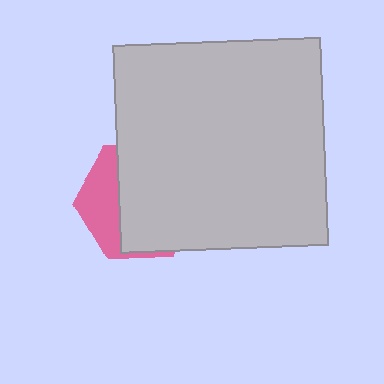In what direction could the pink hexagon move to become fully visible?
The pink hexagon could move left. That would shift it out from behind the light gray square entirely.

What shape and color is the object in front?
The object in front is a light gray square.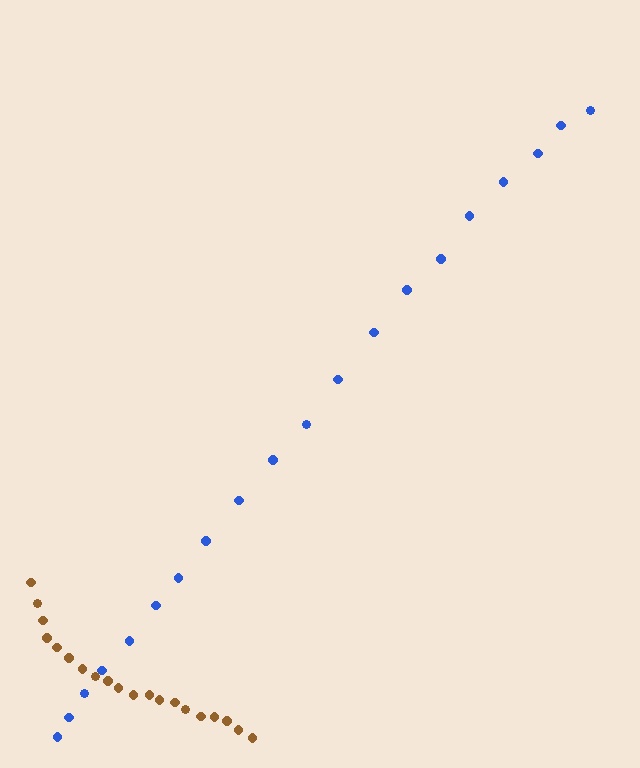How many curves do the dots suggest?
There are 2 distinct paths.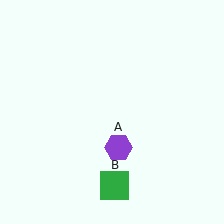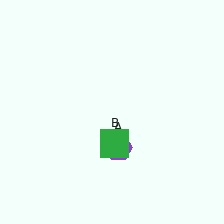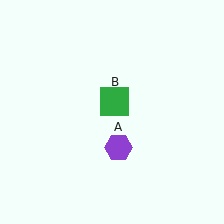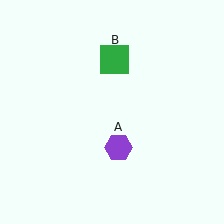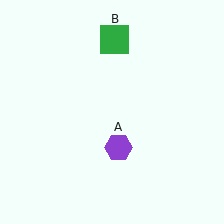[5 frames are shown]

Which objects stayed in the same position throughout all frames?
Purple hexagon (object A) remained stationary.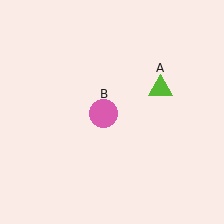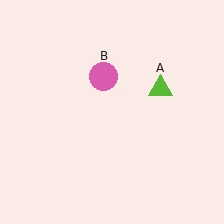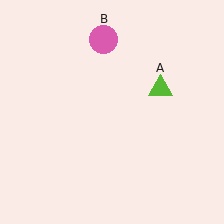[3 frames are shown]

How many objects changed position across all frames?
1 object changed position: pink circle (object B).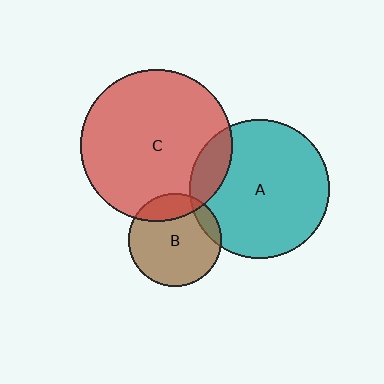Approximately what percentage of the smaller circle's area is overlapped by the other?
Approximately 10%.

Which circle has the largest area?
Circle C (red).